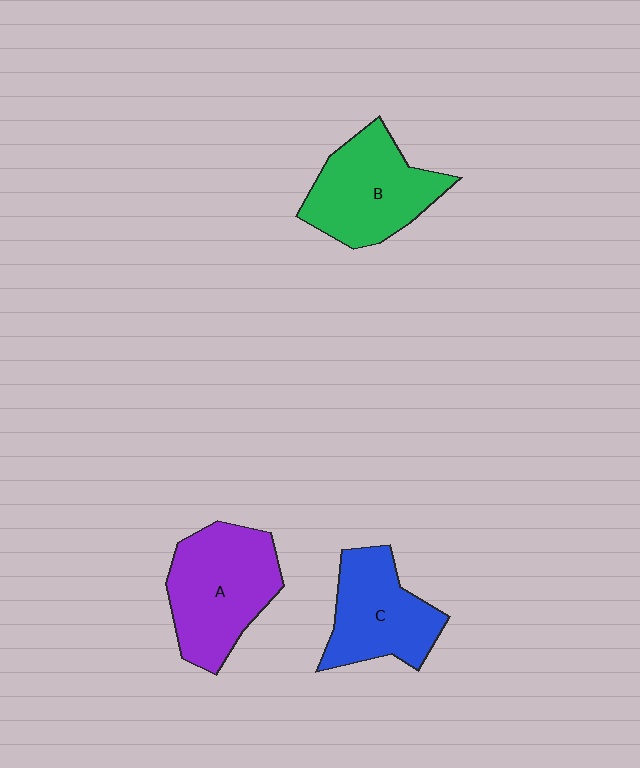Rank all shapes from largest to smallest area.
From largest to smallest: A (purple), B (green), C (blue).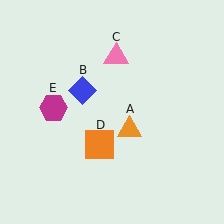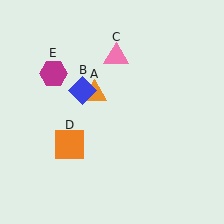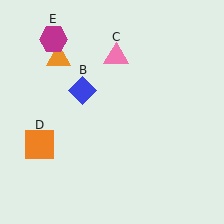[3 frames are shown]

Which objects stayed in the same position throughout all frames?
Blue diamond (object B) and pink triangle (object C) remained stationary.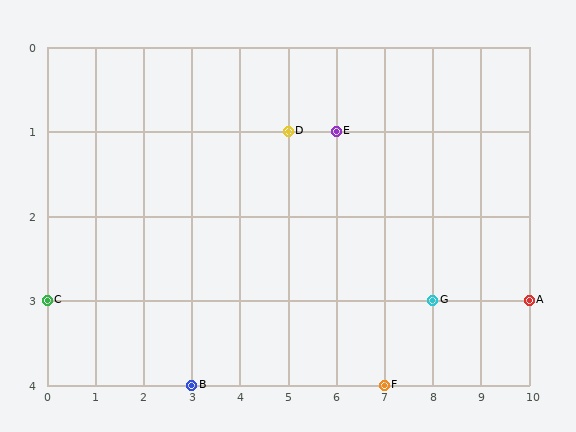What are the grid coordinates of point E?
Point E is at grid coordinates (6, 1).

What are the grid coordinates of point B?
Point B is at grid coordinates (3, 4).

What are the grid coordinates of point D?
Point D is at grid coordinates (5, 1).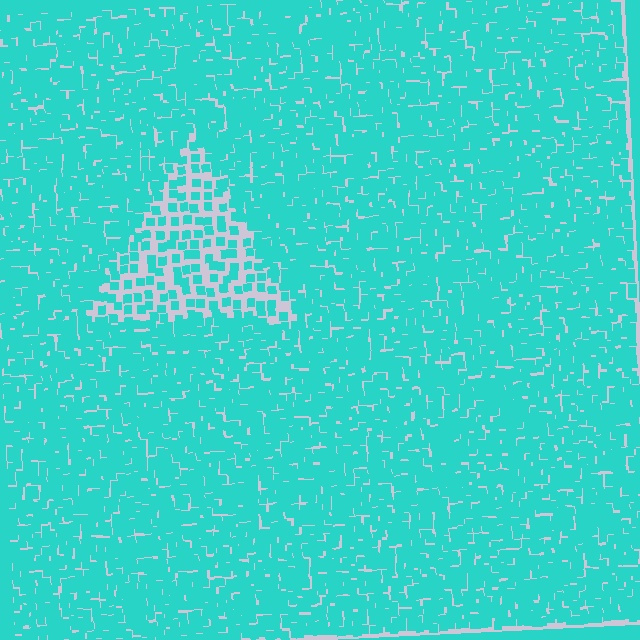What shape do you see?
I see a triangle.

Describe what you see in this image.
The image contains small cyan elements arranged at two different densities. A triangle-shaped region is visible where the elements are less densely packed than the surrounding area.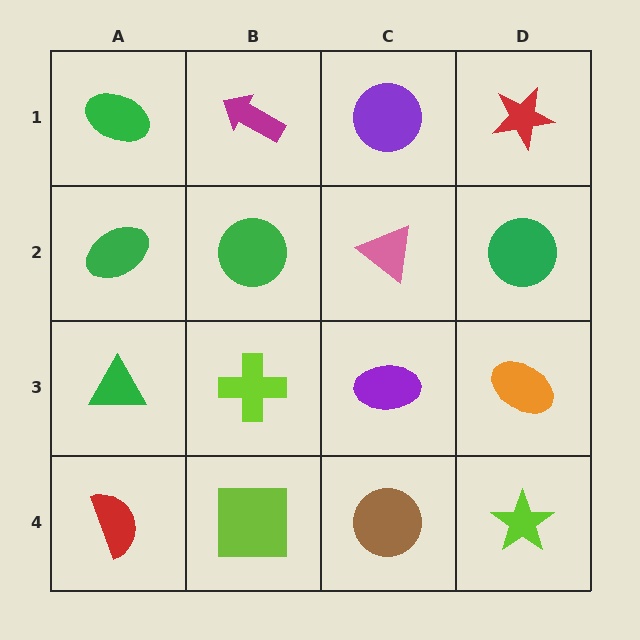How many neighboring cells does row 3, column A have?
3.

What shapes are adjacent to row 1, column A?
A green ellipse (row 2, column A), a magenta arrow (row 1, column B).